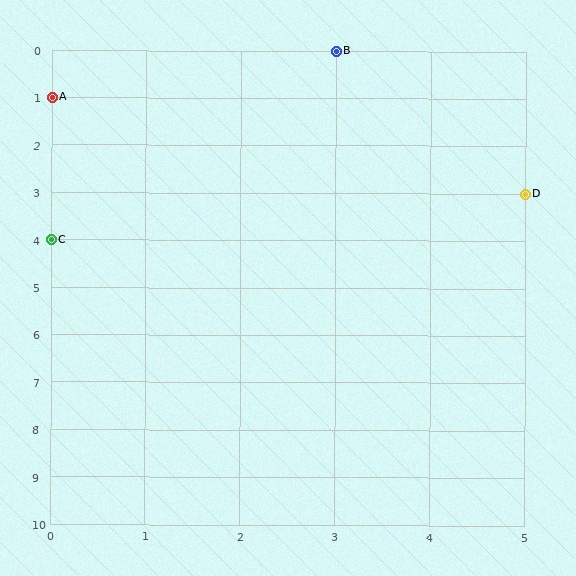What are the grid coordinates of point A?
Point A is at grid coordinates (0, 1).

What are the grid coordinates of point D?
Point D is at grid coordinates (5, 3).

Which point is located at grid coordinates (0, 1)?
Point A is at (0, 1).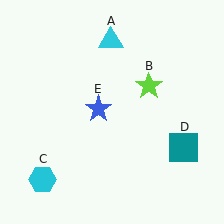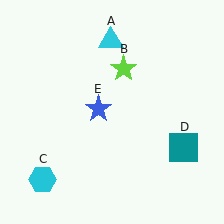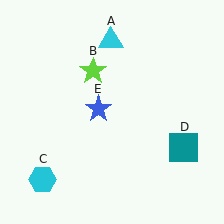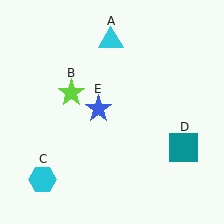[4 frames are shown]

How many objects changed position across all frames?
1 object changed position: lime star (object B).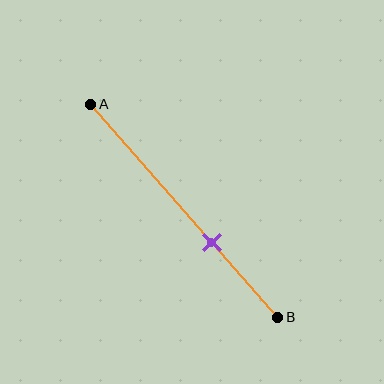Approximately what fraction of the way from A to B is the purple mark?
The purple mark is approximately 65% of the way from A to B.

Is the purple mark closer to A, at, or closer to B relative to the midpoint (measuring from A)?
The purple mark is closer to point B than the midpoint of segment AB.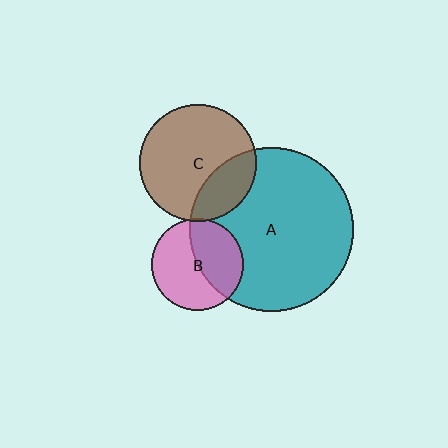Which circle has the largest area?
Circle A (teal).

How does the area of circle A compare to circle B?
Approximately 3.2 times.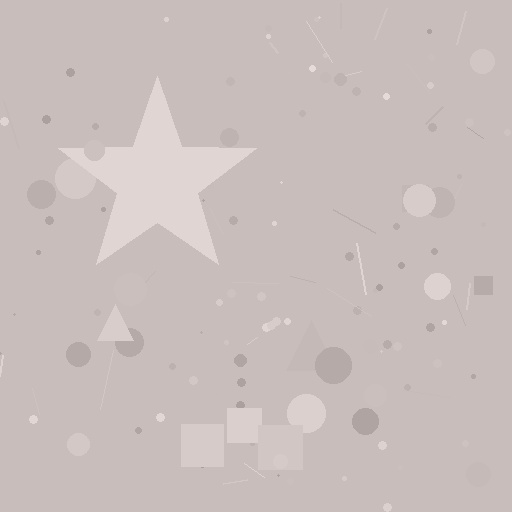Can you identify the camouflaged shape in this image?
The camouflaged shape is a star.